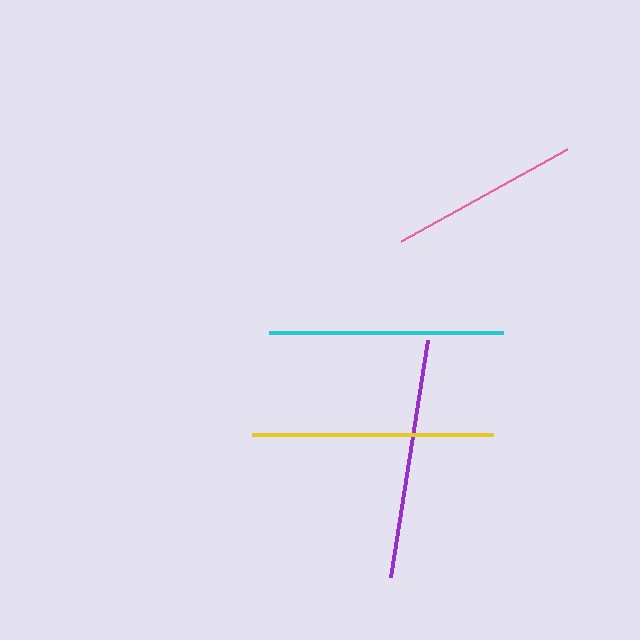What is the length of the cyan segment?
The cyan segment is approximately 234 pixels long.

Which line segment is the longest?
The yellow line is the longest at approximately 241 pixels.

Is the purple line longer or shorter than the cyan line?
The purple line is longer than the cyan line.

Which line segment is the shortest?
The pink line is the shortest at approximately 190 pixels.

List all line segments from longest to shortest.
From longest to shortest: yellow, purple, cyan, pink.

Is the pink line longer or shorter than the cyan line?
The cyan line is longer than the pink line.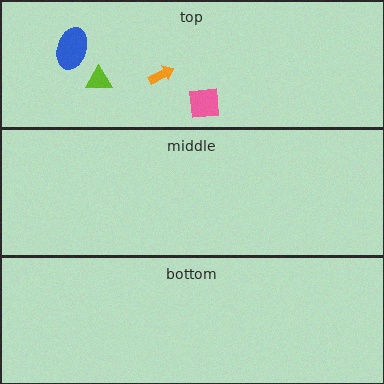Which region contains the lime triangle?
The top region.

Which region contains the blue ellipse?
The top region.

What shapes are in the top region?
The lime triangle, the blue ellipse, the pink square, the orange arrow.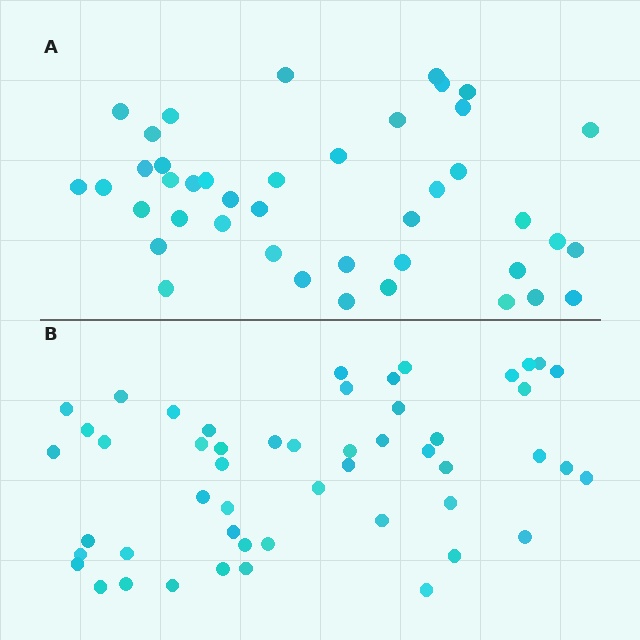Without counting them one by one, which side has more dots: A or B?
Region B (the bottom region) has more dots.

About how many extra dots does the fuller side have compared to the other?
Region B has roughly 8 or so more dots than region A.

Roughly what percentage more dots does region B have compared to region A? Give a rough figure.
About 20% more.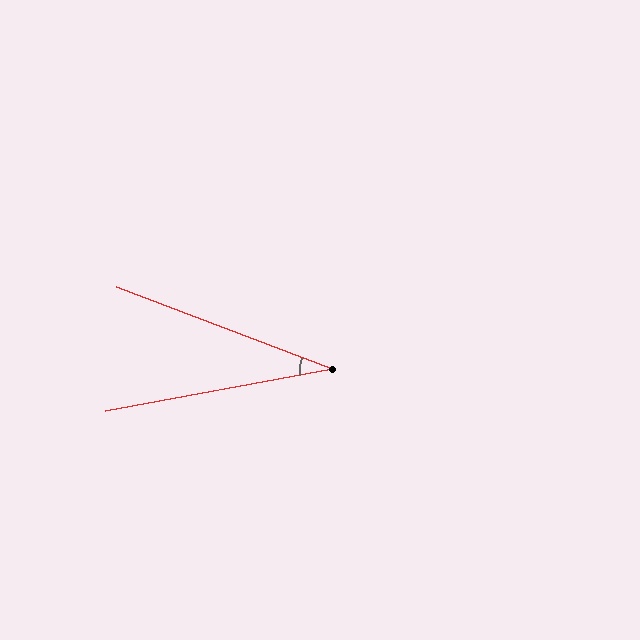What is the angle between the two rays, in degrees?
Approximately 31 degrees.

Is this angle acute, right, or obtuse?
It is acute.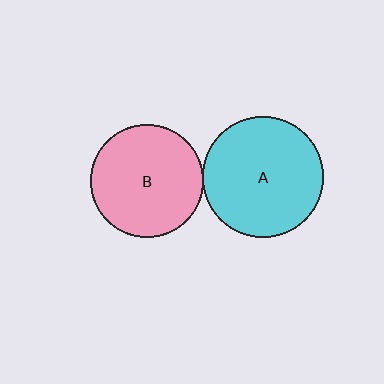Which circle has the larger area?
Circle A (cyan).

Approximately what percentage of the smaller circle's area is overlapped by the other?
Approximately 5%.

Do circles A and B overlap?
Yes.